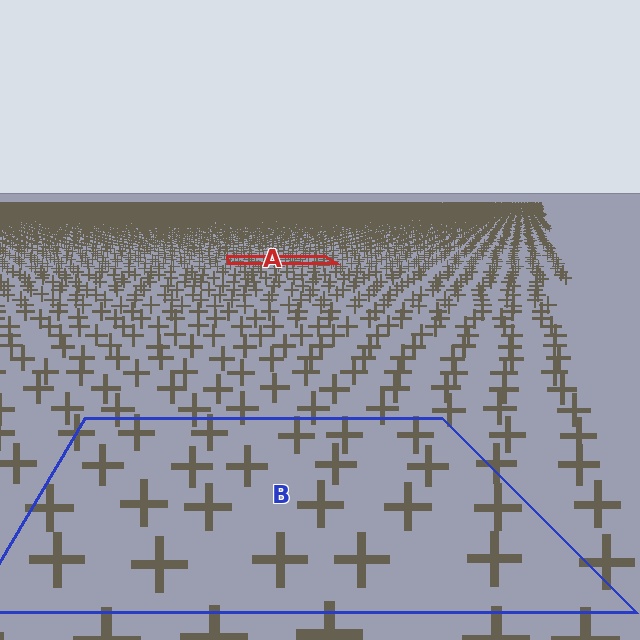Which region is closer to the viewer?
Region B is closer. The texture elements there are larger and more spread out.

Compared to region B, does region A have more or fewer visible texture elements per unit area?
Region A has more texture elements per unit area — they are packed more densely because it is farther away.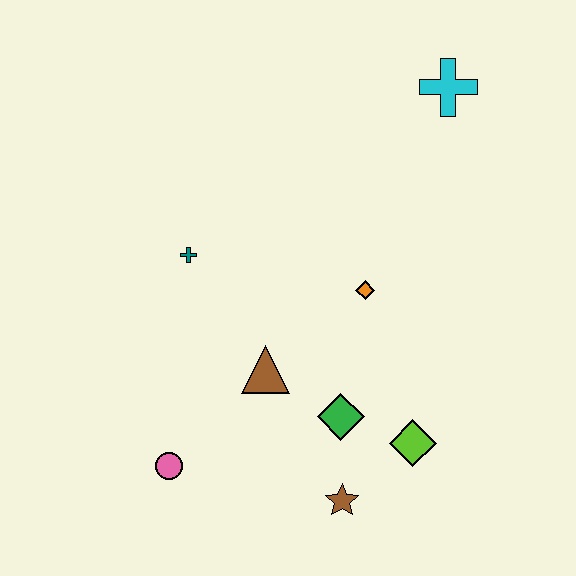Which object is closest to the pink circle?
The brown triangle is closest to the pink circle.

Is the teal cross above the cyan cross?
No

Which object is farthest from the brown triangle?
The cyan cross is farthest from the brown triangle.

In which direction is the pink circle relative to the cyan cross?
The pink circle is below the cyan cross.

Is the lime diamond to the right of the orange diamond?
Yes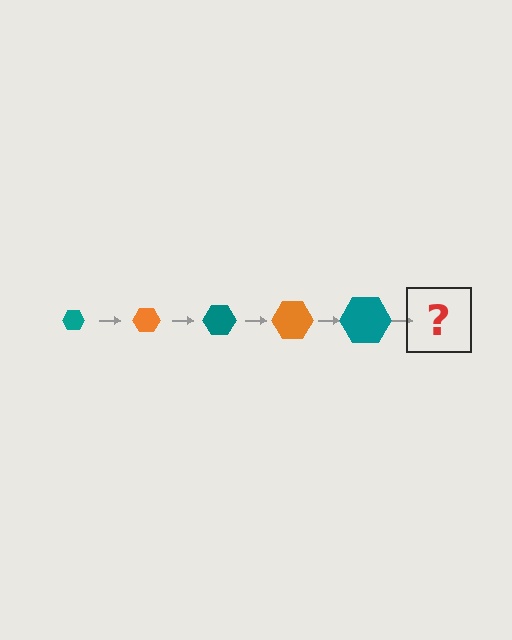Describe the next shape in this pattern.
It should be an orange hexagon, larger than the previous one.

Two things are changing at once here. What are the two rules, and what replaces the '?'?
The two rules are that the hexagon grows larger each step and the color cycles through teal and orange. The '?' should be an orange hexagon, larger than the previous one.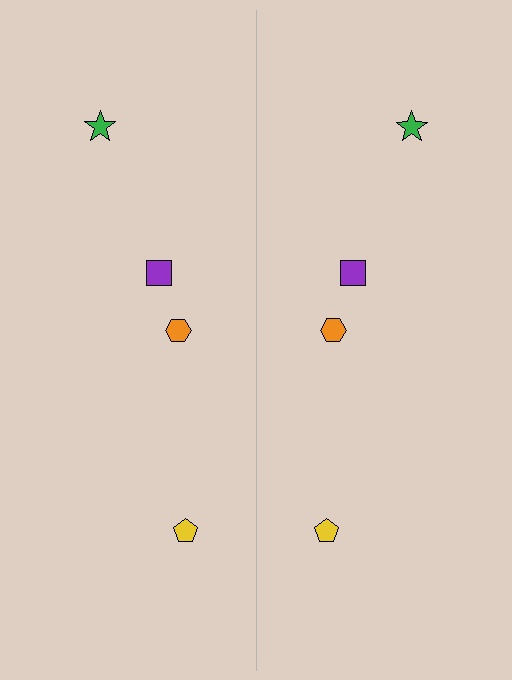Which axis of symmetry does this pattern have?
The pattern has a vertical axis of symmetry running through the center of the image.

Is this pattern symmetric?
Yes, this pattern has bilateral (reflection) symmetry.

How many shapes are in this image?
There are 8 shapes in this image.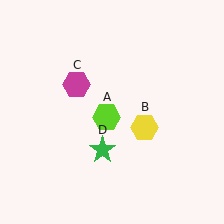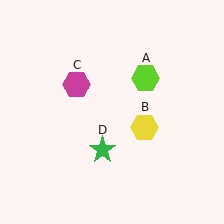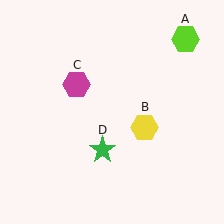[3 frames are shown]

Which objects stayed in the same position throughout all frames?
Yellow hexagon (object B) and magenta hexagon (object C) and green star (object D) remained stationary.